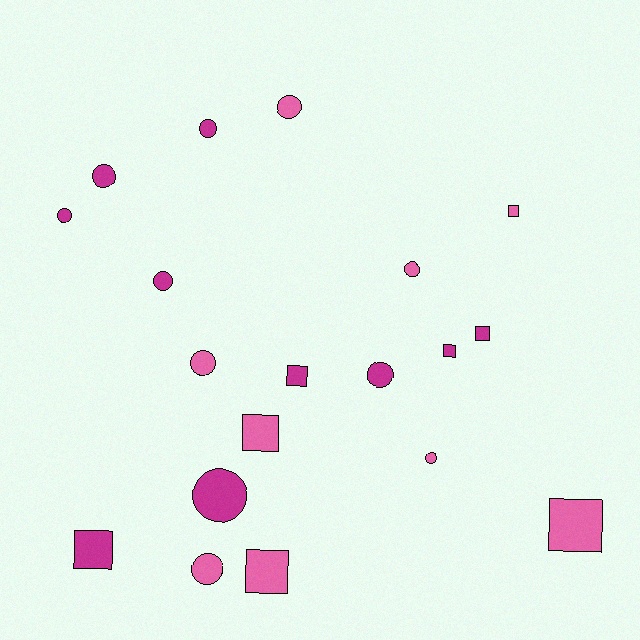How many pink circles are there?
There are 5 pink circles.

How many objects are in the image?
There are 19 objects.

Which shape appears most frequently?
Circle, with 11 objects.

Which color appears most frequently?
Magenta, with 10 objects.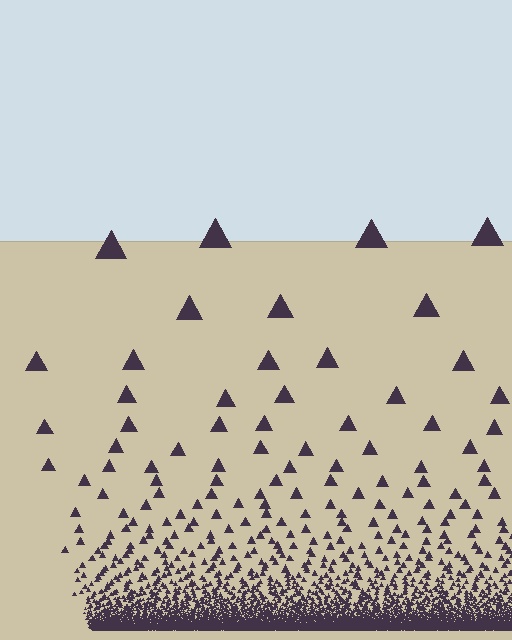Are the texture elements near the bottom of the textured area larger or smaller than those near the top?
Smaller. The gradient is inverted — elements near the bottom are smaller and denser.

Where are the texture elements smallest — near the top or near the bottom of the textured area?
Near the bottom.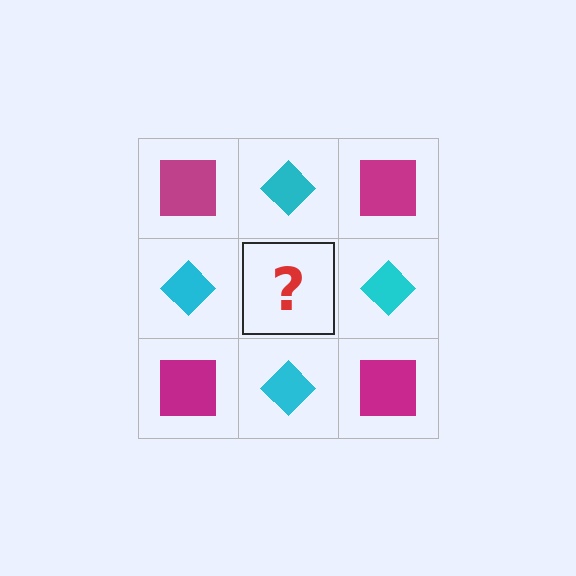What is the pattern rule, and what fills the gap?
The rule is that it alternates magenta square and cyan diamond in a checkerboard pattern. The gap should be filled with a magenta square.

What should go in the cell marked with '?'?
The missing cell should contain a magenta square.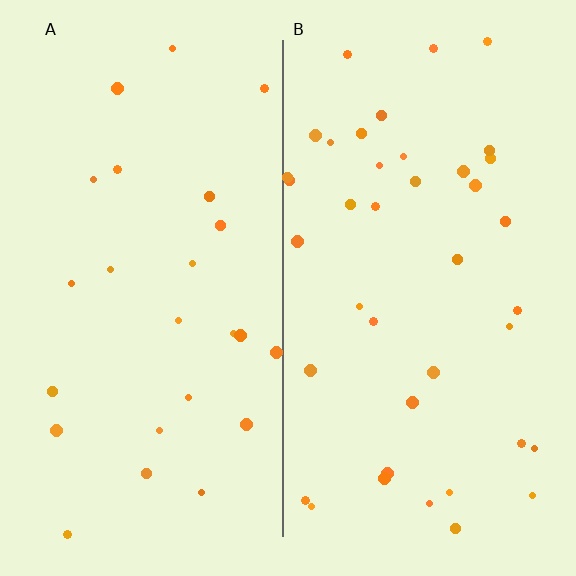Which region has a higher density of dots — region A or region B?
B (the right).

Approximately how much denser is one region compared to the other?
Approximately 1.7× — region B over region A.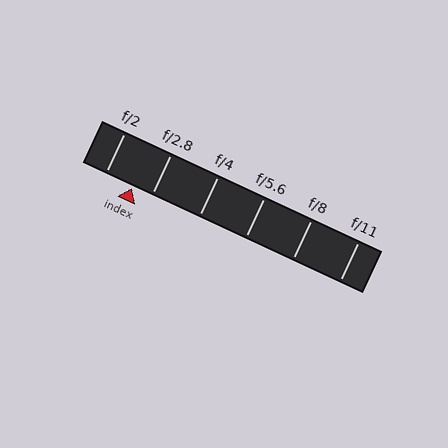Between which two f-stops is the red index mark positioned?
The index mark is between f/2 and f/2.8.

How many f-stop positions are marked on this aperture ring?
There are 6 f-stop positions marked.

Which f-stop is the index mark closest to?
The index mark is closest to f/2.8.